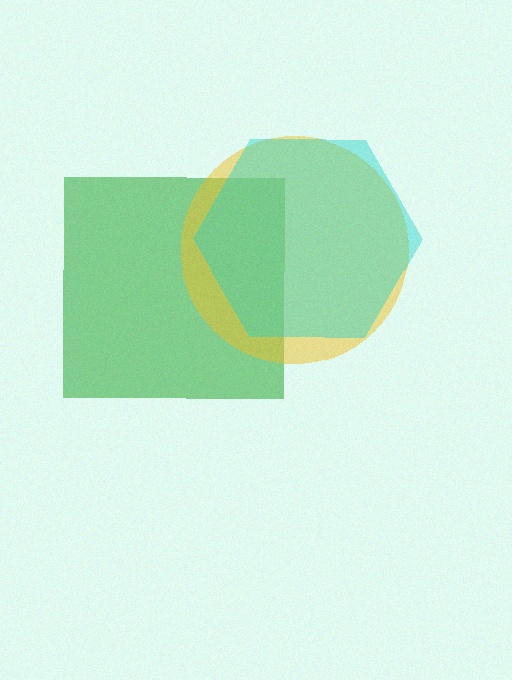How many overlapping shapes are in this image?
There are 3 overlapping shapes in the image.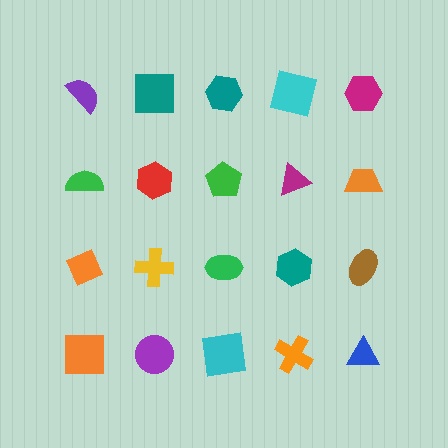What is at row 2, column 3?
A green pentagon.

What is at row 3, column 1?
An orange diamond.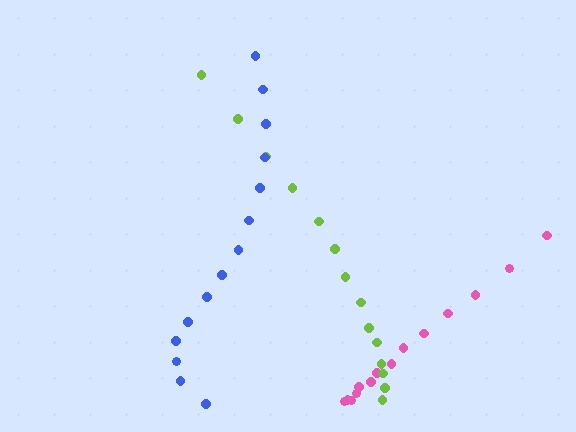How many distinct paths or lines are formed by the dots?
There are 3 distinct paths.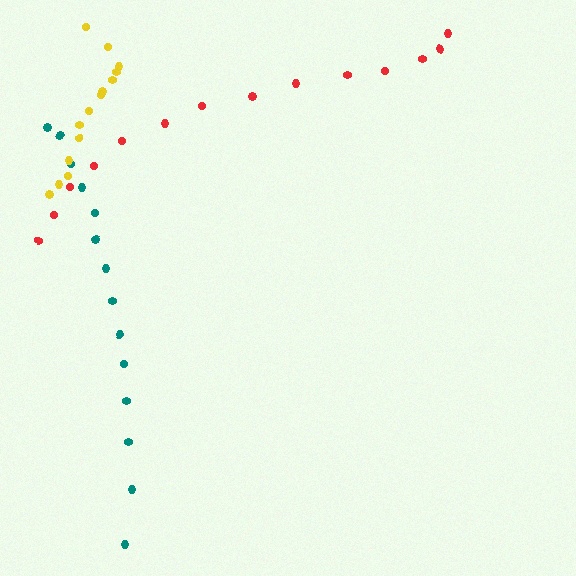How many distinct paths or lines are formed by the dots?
There are 3 distinct paths.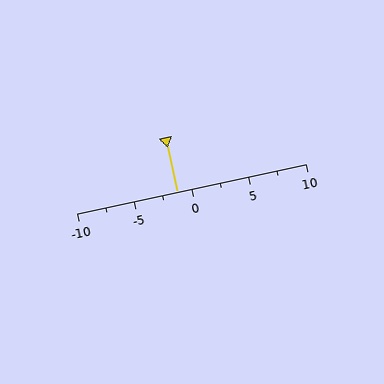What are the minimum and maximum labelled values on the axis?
The axis runs from -10 to 10.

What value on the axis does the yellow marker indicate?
The marker indicates approximately -1.2.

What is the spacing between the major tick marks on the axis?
The major ticks are spaced 5 apart.